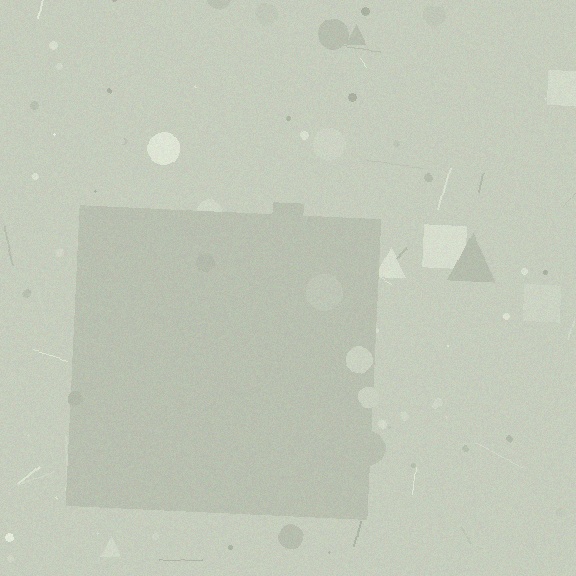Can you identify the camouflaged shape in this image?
The camouflaged shape is a square.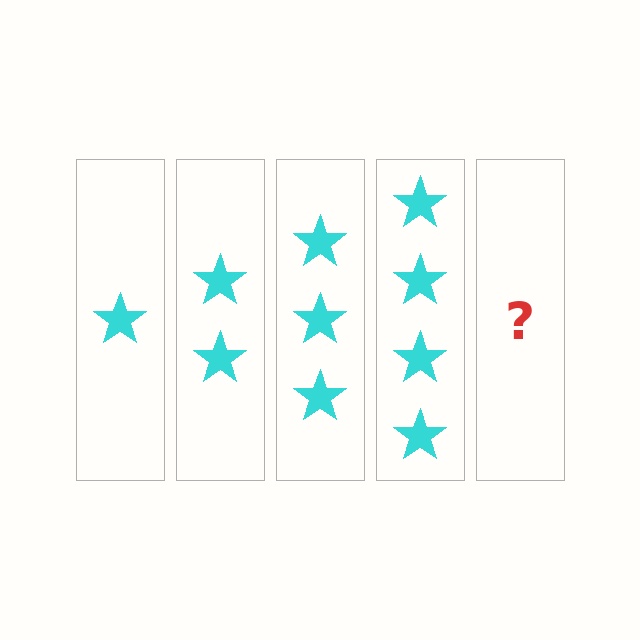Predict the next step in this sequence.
The next step is 5 stars.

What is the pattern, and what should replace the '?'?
The pattern is that each step adds one more star. The '?' should be 5 stars.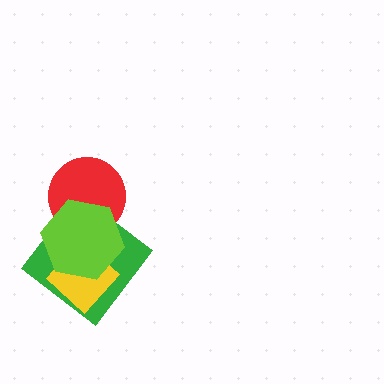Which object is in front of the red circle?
The lime hexagon is in front of the red circle.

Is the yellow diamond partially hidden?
Yes, it is partially covered by another shape.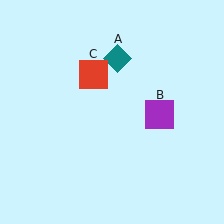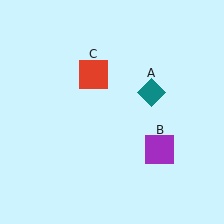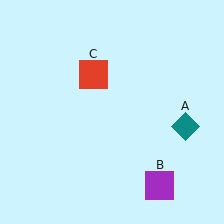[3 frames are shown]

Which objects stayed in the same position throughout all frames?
Red square (object C) remained stationary.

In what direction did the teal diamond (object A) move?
The teal diamond (object A) moved down and to the right.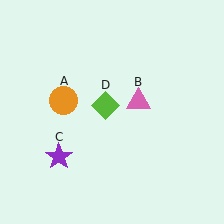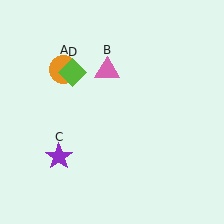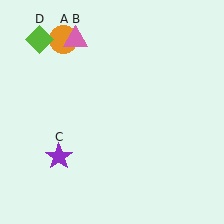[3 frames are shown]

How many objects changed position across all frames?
3 objects changed position: orange circle (object A), pink triangle (object B), lime diamond (object D).